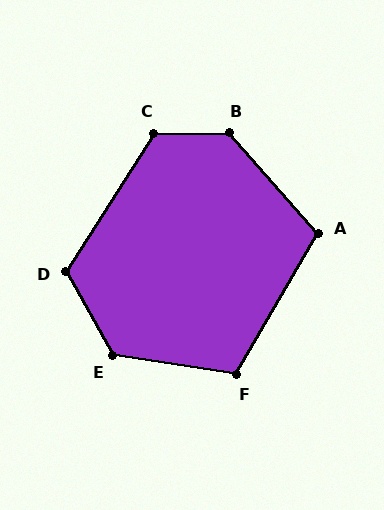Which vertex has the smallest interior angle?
A, at approximately 109 degrees.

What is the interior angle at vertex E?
Approximately 128 degrees (obtuse).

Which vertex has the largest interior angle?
B, at approximately 131 degrees.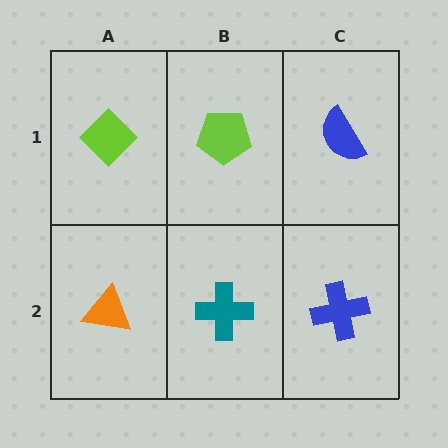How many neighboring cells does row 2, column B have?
3.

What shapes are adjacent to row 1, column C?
A blue cross (row 2, column C), a lime pentagon (row 1, column B).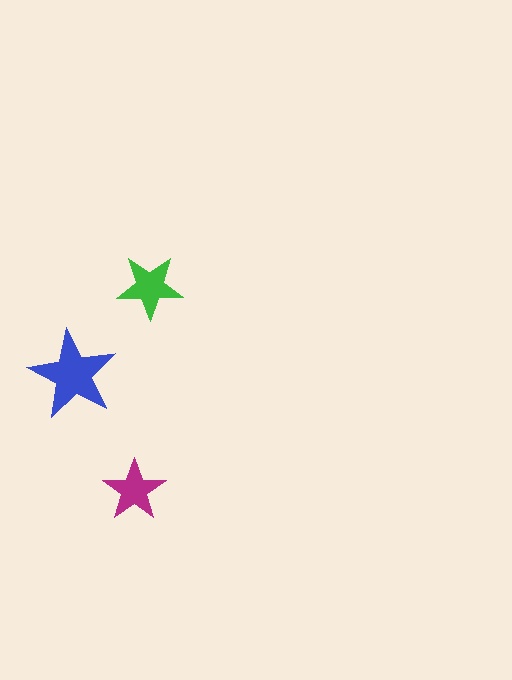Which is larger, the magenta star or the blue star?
The blue one.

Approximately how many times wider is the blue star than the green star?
About 1.5 times wider.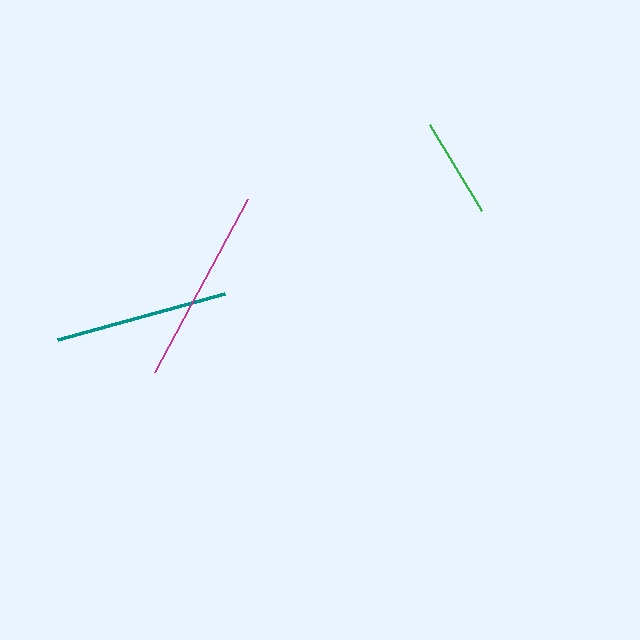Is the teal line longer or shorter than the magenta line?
The magenta line is longer than the teal line.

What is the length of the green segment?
The green segment is approximately 100 pixels long.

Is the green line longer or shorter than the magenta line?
The magenta line is longer than the green line.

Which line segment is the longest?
The magenta line is the longest at approximately 197 pixels.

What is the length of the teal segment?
The teal segment is approximately 173 pixels long.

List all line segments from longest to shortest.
From longest to shortest: magenta, teal, green.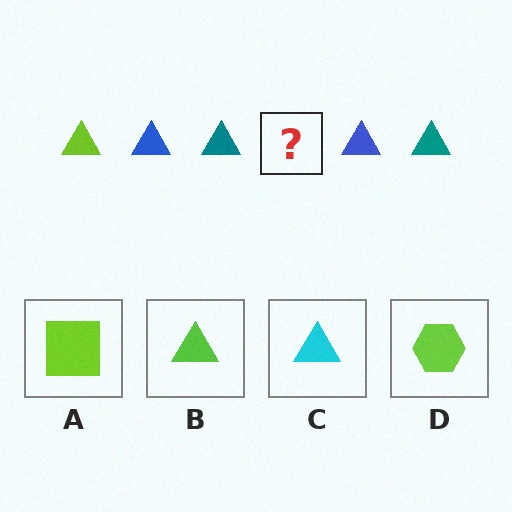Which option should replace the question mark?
Option B.